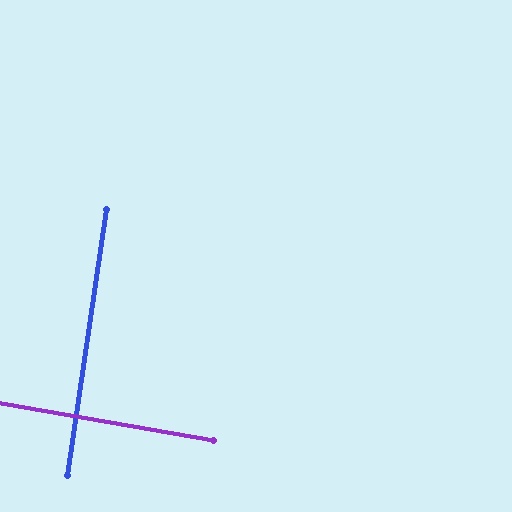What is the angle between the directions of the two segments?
Approximately 88 degrees.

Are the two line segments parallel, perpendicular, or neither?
Perpendicular — they meet at approximately 88°.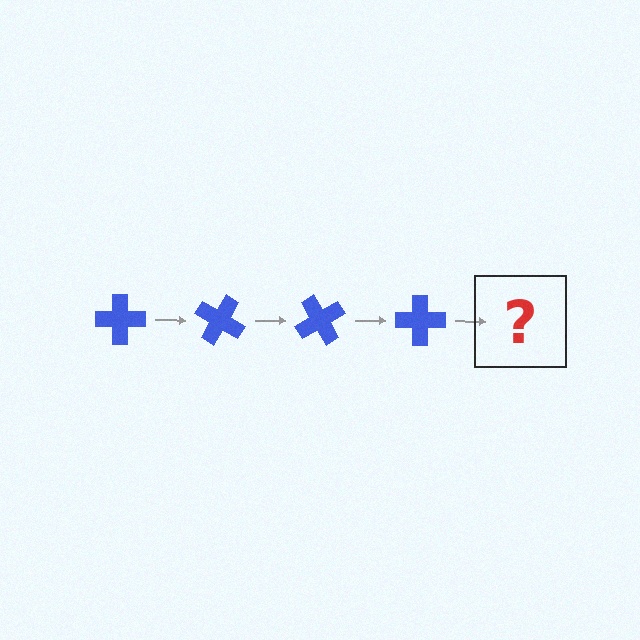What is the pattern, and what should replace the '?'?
The pattern is that the cross rotates 30 degrees each step. The '?' should be a blue cross rotated 120 degrees.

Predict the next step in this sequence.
The next step is a blue cross rotated 120 degrees.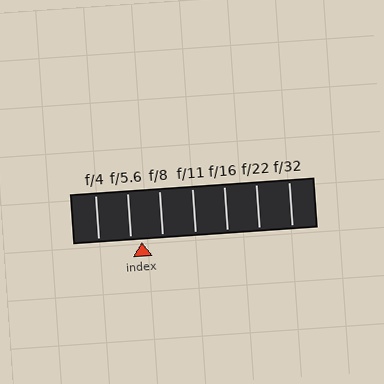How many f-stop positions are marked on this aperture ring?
There are 7 f-stop positions marked.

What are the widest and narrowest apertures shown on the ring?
The widest aperture shown is f/4 and the narrowest is f/32.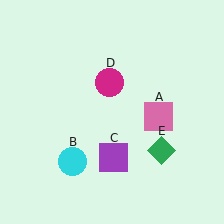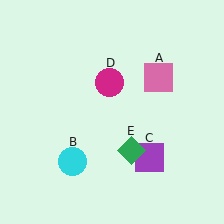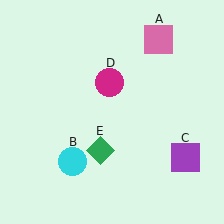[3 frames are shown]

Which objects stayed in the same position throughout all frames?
Cyan circle (object B) and magenta circle (object D) remained stationary.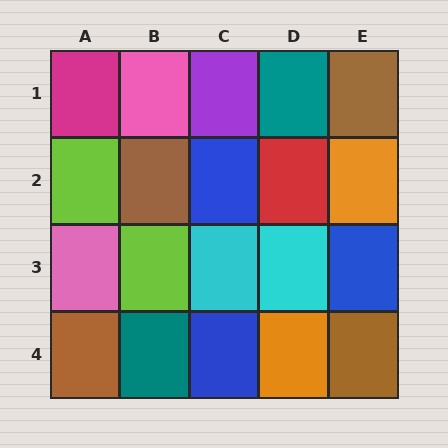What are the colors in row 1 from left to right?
Magenta, pink, purple, teal, brown.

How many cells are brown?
4 cells are brown.